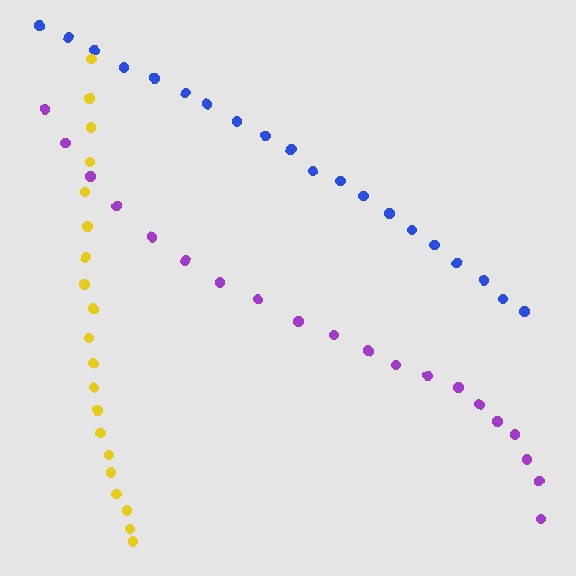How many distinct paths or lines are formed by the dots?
There are 3 distinct paths.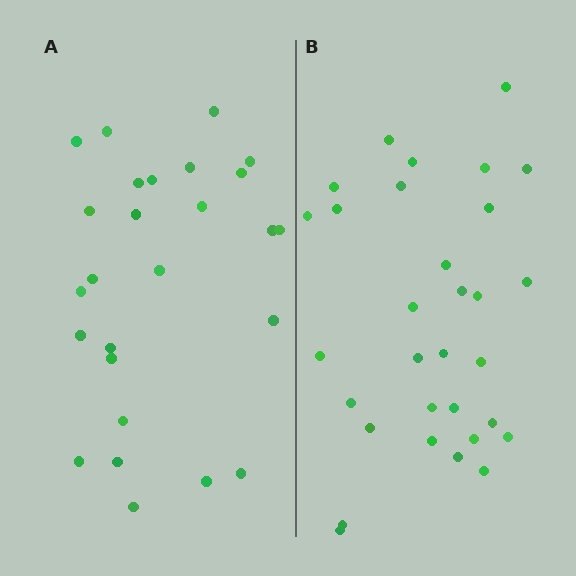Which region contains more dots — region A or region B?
Region B (the right region) has more dots.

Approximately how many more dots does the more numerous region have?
Region B has about 5 more dots than region A.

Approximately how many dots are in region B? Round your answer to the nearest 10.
About 30 dots. (The exact count is 31, which rounds to 30.)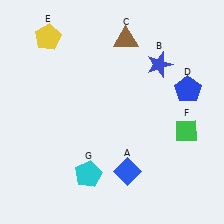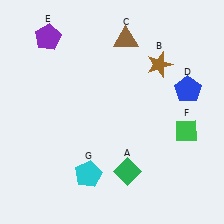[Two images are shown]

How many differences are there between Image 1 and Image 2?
There are 3 differences between the two images.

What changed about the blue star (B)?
In Image 1, B is blue. In Image 2, it changed to brown.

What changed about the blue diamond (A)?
In Image 1, A is blue. In Image 2, it changed to green.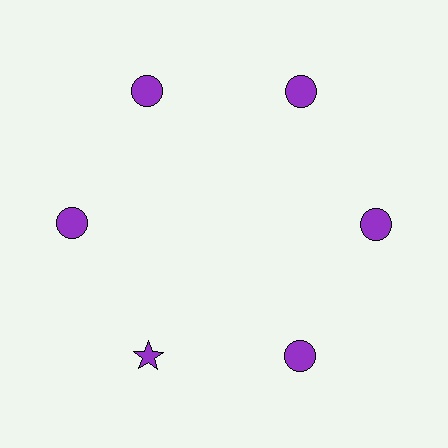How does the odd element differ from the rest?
It has a different shape: star instead of circle.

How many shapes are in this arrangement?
There are 6 shapes arranged in a ring pattern.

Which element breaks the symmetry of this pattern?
The purple star at roughly the 7 o'clock position breaks the symmetry. All other shapes are purple circles.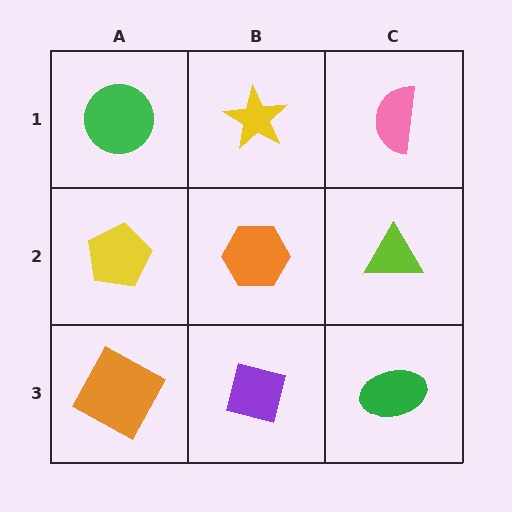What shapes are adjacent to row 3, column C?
A lime triangle (row 2, column C), a purple square (row 3, column B).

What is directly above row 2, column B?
A yellow star.